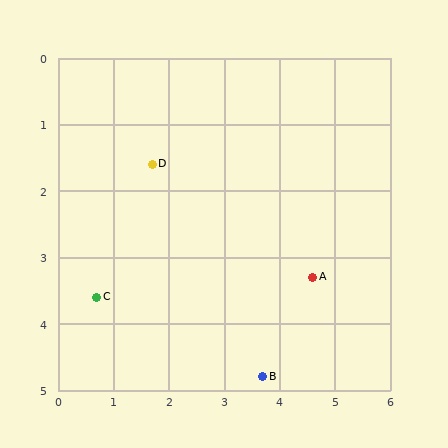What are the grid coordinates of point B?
Point B is at approximately (3.7, 4.8).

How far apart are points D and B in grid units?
Points D and B are about 3.8 grid units apart.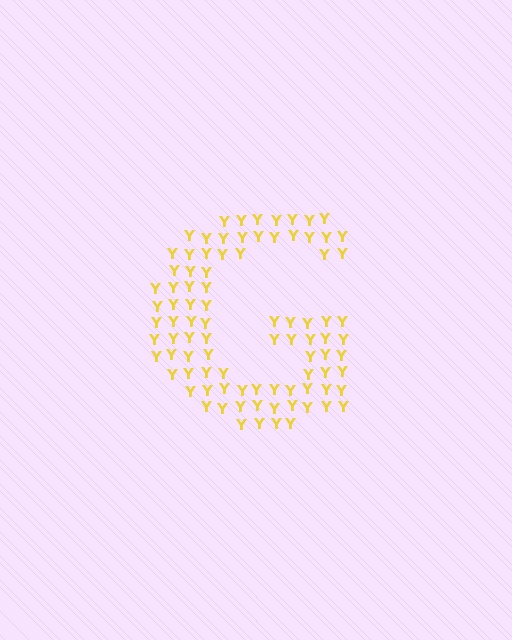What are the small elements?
The small elements are letter Y's.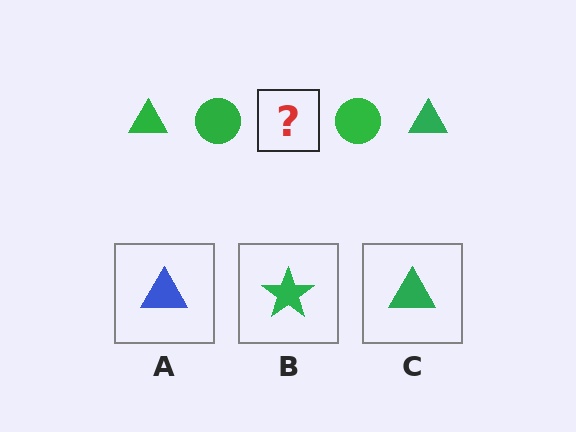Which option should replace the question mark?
Option C.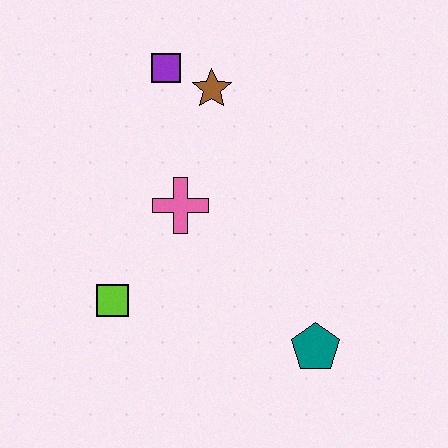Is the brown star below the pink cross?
No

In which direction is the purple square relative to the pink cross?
The purple square is above the pink cross.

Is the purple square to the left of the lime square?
No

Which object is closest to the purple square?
The brown star is closest to the purple square.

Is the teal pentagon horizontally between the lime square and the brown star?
No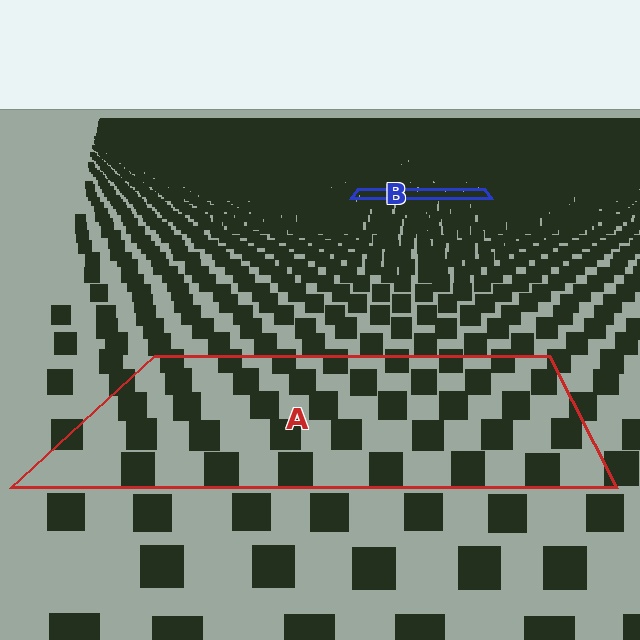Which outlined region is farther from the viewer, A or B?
Region B is farther from the viewer — the texture elements inside it appear smaller and more densely packed.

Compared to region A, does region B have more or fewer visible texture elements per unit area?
Region B has more texture elements per unit area — they are packed more densely because it is farther away.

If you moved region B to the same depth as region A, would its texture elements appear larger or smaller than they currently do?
They would appear larger. At a closer depth, the same texture elements are projected at a bigger on-screen size.